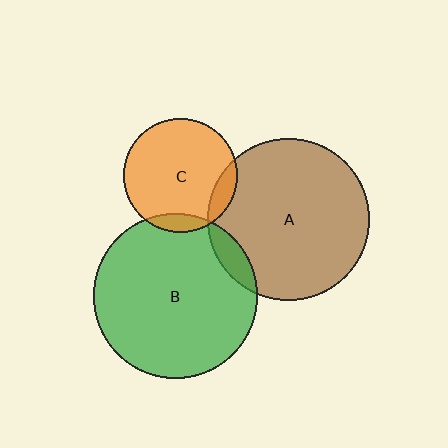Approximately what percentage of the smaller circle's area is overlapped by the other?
Approximately 10%.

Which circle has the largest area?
Circle B (green).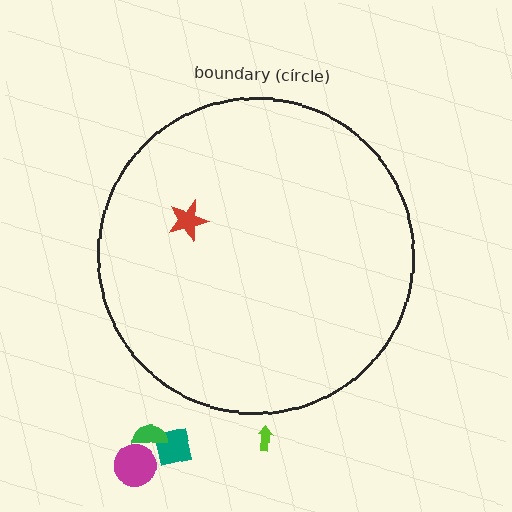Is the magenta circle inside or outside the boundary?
Outside.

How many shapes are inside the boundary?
1 inside, 4 outside.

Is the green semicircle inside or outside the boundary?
Outside.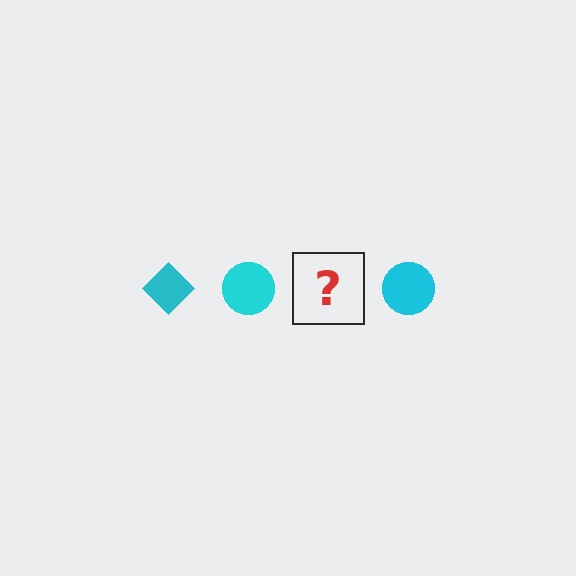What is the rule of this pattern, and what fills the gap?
The rule is that the pattern cycles through diamond, circle shapes in cyan. The gap should be filled with a cyan diamond.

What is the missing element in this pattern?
The missing element is a cyan diamond.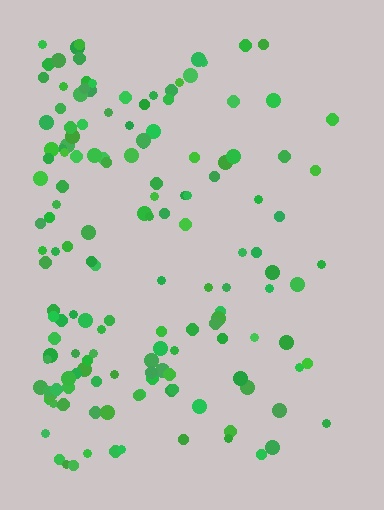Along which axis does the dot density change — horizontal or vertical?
Horizontal.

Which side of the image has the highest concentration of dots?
The left.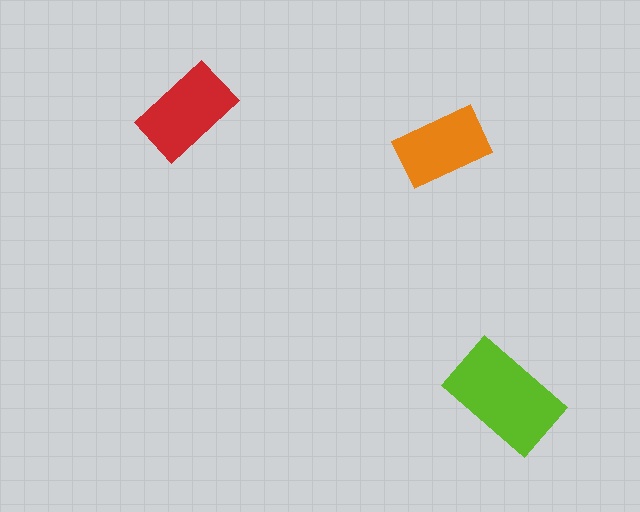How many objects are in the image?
There are 3 objects in the image.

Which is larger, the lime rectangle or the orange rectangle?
The lime one.